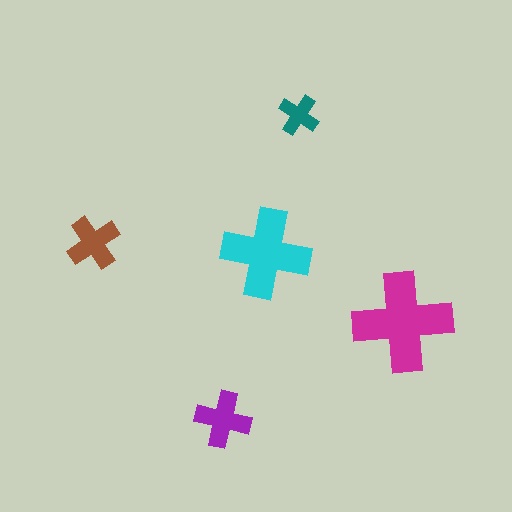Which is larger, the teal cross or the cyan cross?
The cyan one.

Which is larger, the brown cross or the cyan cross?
The cyan one.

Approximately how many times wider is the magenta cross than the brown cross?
About 2 times wider.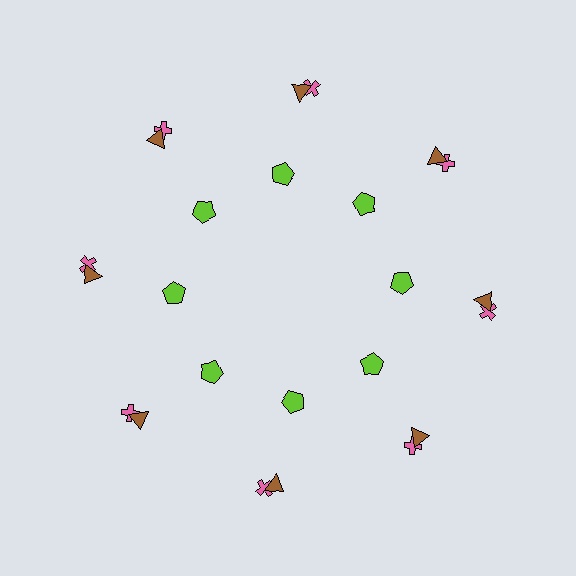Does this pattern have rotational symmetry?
Yes, this pattern has 8-fold rotational symmetry. It looks the same after rotating 45 degrees around the center.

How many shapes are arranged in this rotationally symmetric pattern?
There are 24 shapes, arranged in 8 groups of 3.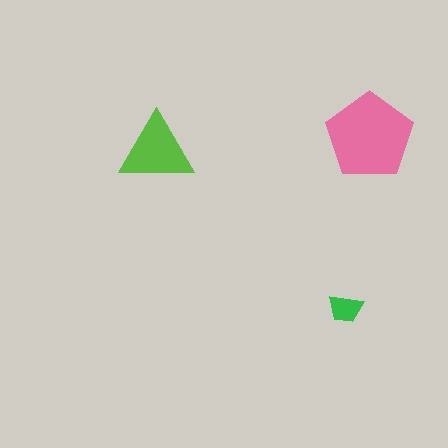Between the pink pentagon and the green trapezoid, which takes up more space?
The pink pentagon.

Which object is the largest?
The pink pentagon.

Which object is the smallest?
The green trapezoid.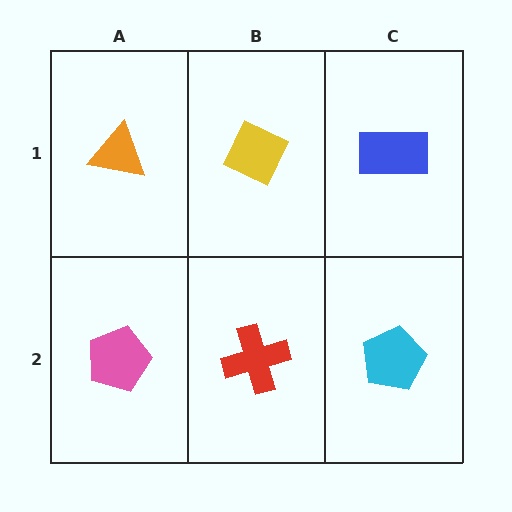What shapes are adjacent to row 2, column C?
A blue rectangle (row 1, column C), a red cross (row 2, column B).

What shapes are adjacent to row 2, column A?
An orange triangle (row 1, column A), a red cross (row 2, column B).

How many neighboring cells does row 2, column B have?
3.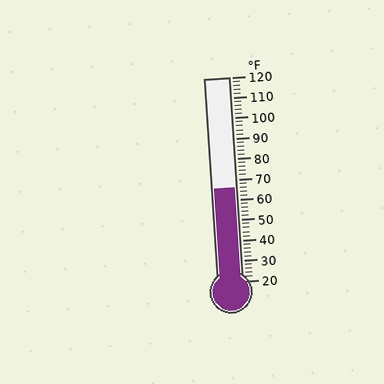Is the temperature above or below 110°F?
The temperature is below 110°F.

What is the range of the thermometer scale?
The thermometer scale ranges from 20°F to 120°F.